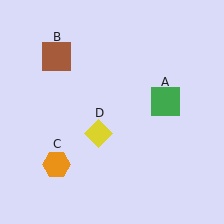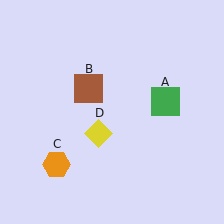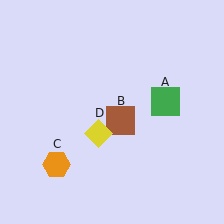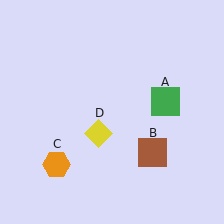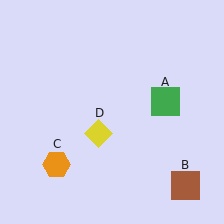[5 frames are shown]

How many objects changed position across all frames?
1 object changed position: brown square (object B).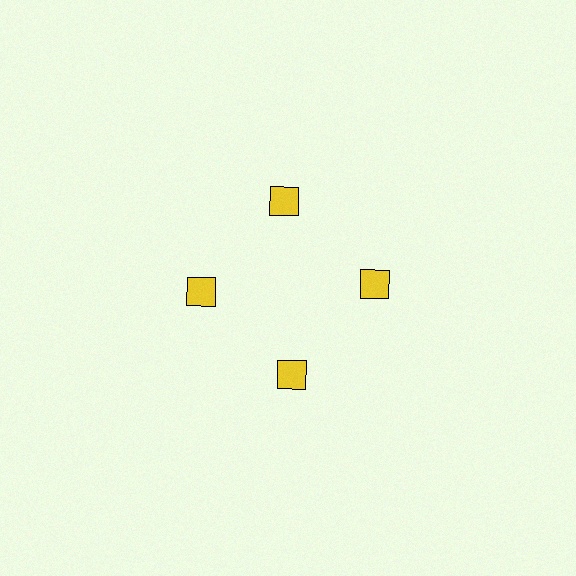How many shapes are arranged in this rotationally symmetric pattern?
There are 4 shapes, arranged in 4 groups of 1.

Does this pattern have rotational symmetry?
Yes, this pattern has 4-fold rotational symmetry. It looks the same after rotating 90 degrees around the center.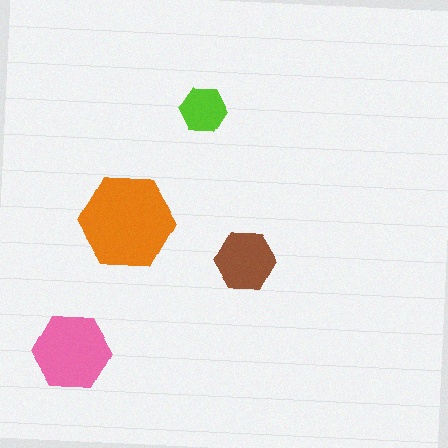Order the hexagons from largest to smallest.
the orange one, the pink one, the brown one, the lime one.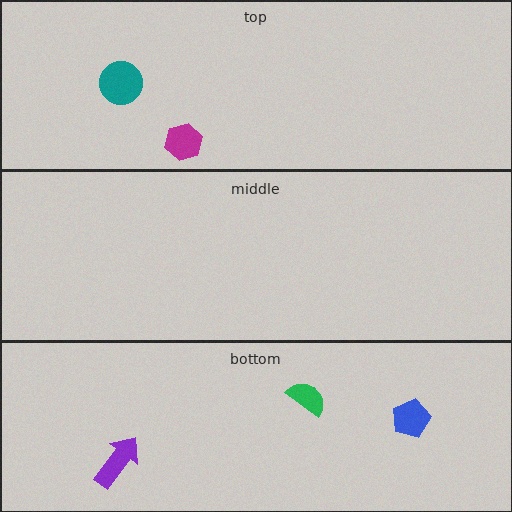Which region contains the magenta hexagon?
The top region.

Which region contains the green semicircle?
The bottom region.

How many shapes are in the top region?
2.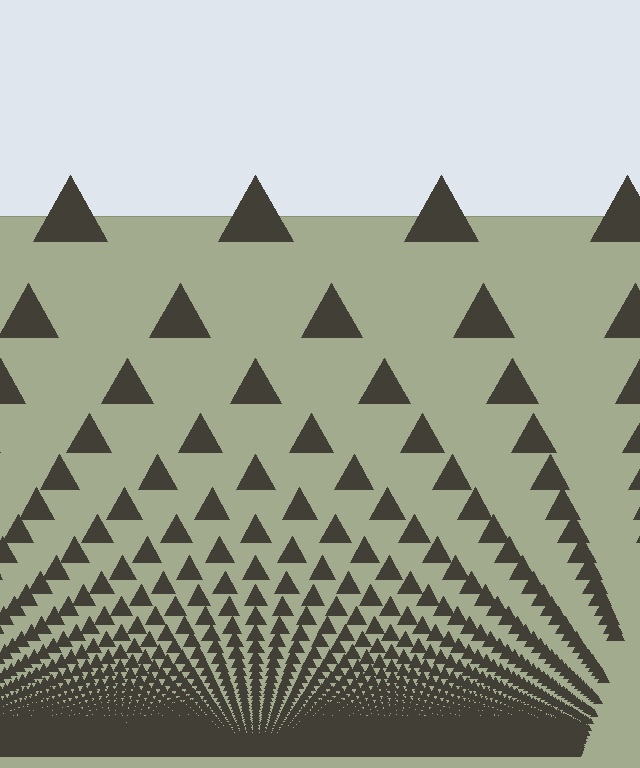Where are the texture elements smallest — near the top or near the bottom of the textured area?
Near the bottom.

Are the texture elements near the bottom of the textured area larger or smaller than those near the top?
Smaller. The gradient is inverted — elements near the bottom are smaller and denser.